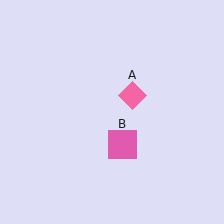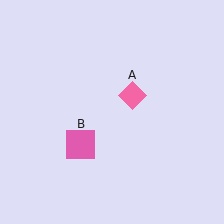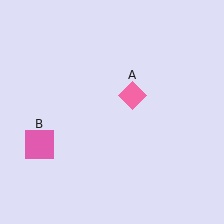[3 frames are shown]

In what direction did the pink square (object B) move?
The pink square (object B) moved left.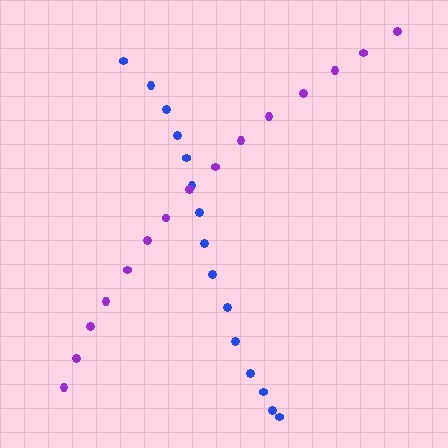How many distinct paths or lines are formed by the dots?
There are 2 distinct paths.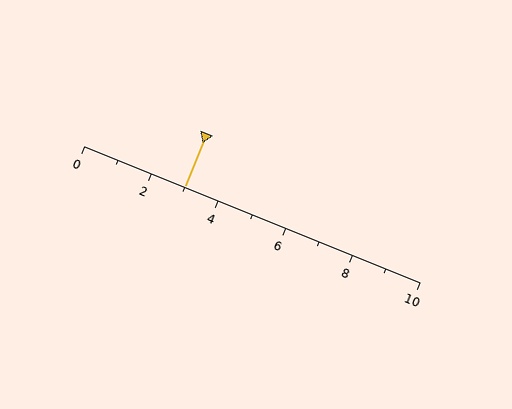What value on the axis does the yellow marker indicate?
The marker indicates approximately 3.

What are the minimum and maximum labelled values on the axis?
The axis runs from 0 to 10.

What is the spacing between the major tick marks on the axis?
The major ticks are spaced 2 apart.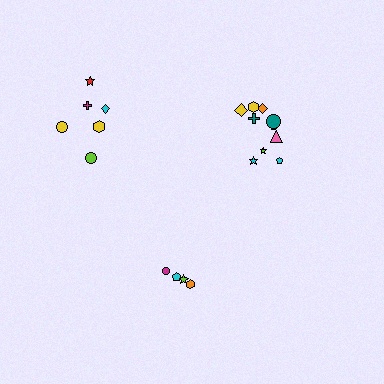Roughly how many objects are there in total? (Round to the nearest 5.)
Roughly 20 objects in total.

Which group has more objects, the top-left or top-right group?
The top-right group.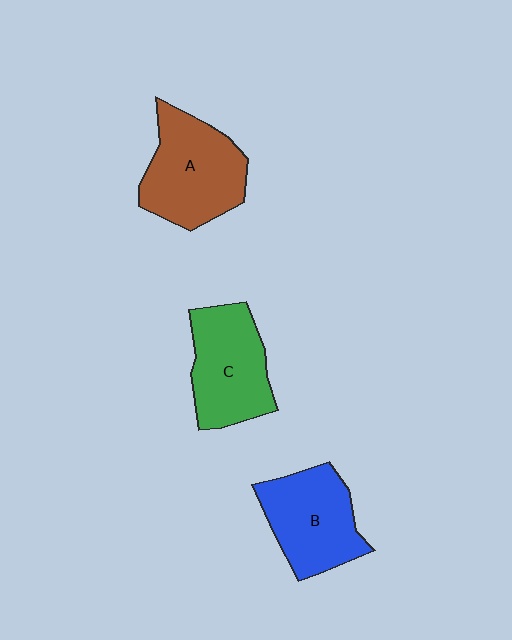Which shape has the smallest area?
Shape B (blue).